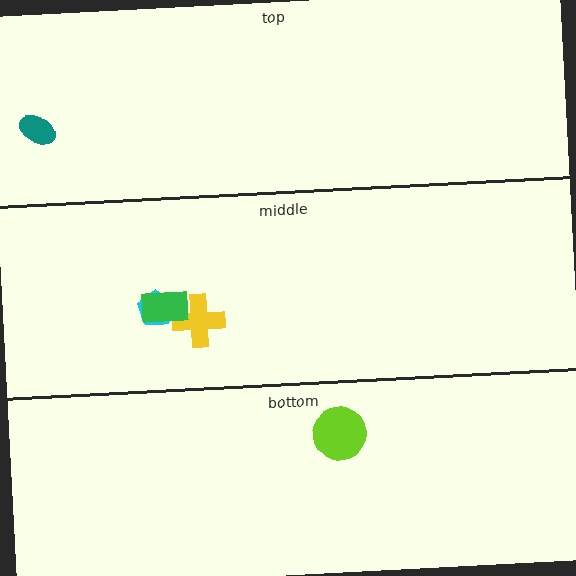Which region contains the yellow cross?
The middle region.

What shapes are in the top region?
The teal ellipse.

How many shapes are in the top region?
1.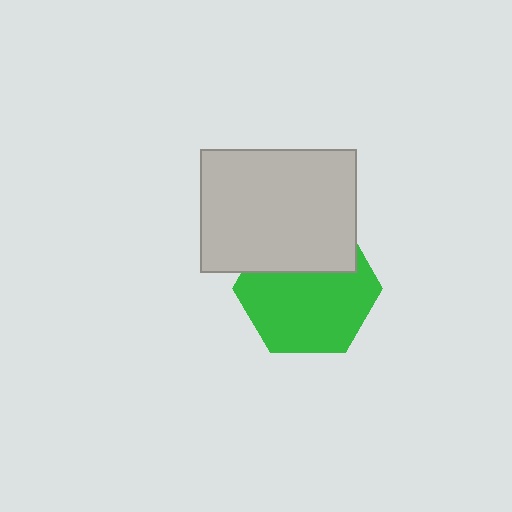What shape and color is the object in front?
The object in front is a light gray rectangle.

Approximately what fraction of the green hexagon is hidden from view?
Roughly 34% of the green hexagon is hidden behind the light gray rectangle.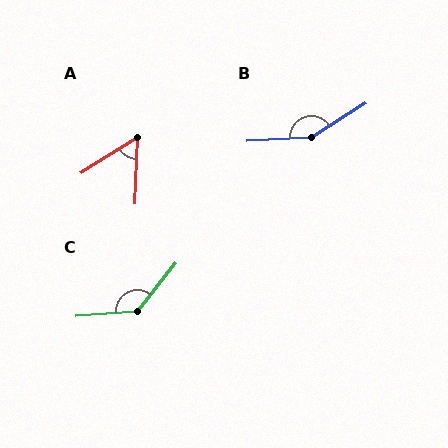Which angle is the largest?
B, at approximately 151 degrees.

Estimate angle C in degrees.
Approximately 133 degrees.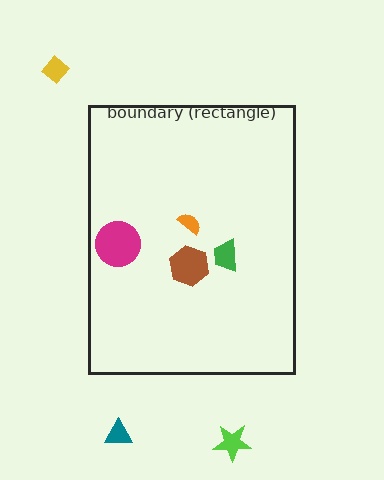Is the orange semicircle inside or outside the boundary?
Inside.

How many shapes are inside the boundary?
4 inside, 3 outside.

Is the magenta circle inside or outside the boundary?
Inside.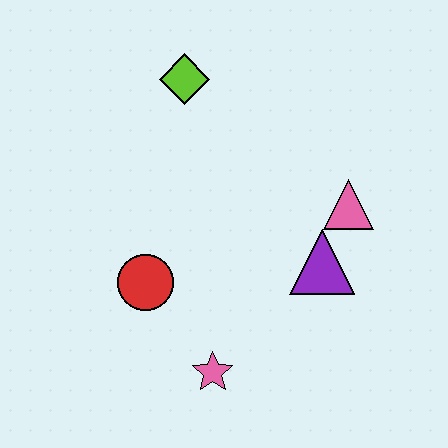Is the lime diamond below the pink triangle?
No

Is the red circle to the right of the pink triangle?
No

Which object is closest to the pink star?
The red circle is closest to the pink star.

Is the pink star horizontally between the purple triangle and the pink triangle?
No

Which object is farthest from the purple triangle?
The lime diamond is farthest from the purple triangle.